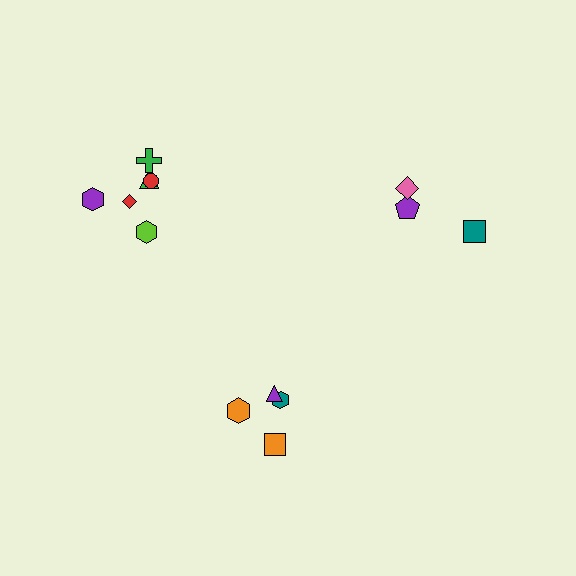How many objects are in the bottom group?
There are 4 objects.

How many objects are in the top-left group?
There are 6 objects.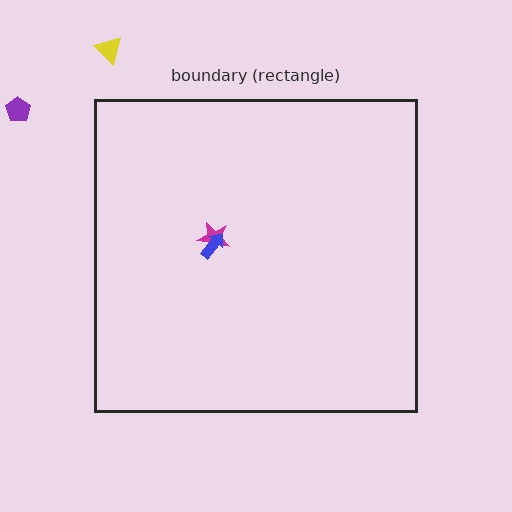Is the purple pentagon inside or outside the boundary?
Outside.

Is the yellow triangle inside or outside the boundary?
Outside.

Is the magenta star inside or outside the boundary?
Inside.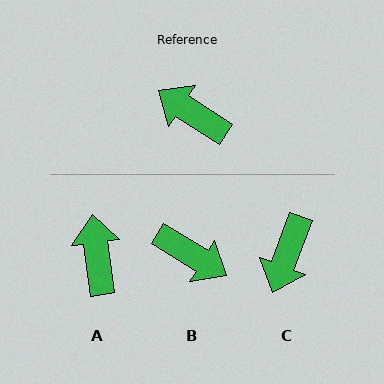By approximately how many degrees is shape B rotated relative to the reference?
Approximately 178 degrees clockwise.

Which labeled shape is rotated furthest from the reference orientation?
B, about 178 degrees away.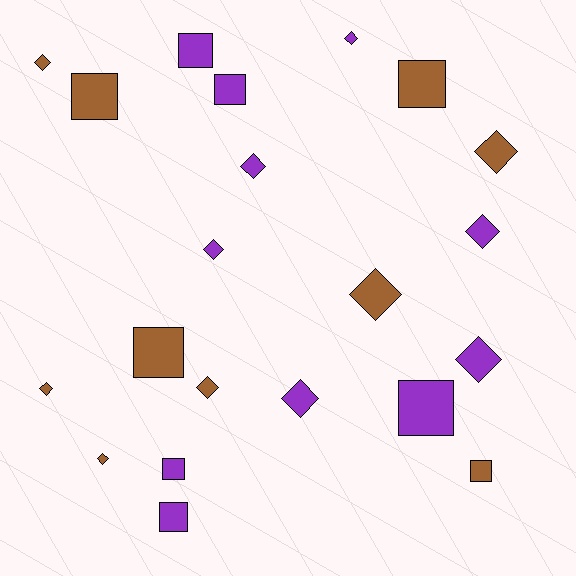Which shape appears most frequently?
Diamond, with 12 objects.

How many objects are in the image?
There are 21 objects.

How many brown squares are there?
There are 4 brown squares.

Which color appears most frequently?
Purple, with 11 objects.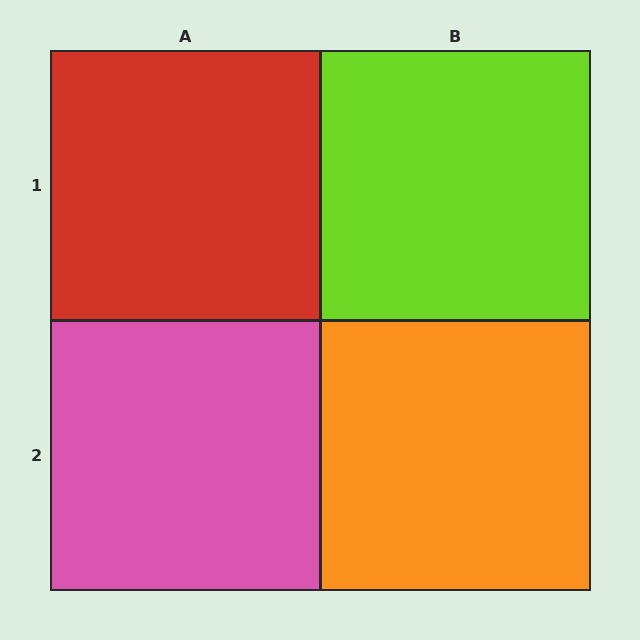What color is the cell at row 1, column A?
Red.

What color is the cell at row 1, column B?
Lime.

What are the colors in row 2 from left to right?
Pink, orange.